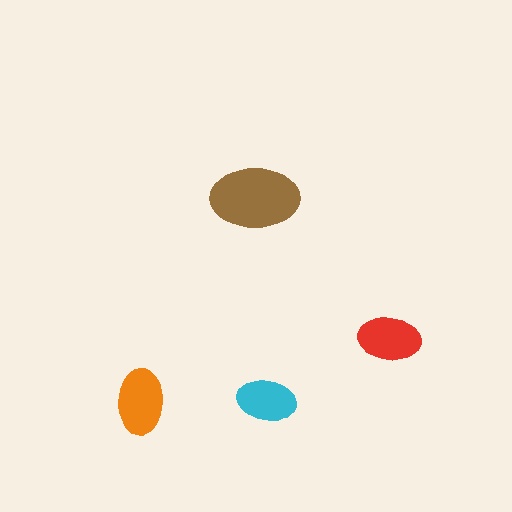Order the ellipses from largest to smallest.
the brown one, the orange one, the red one, the cyan one.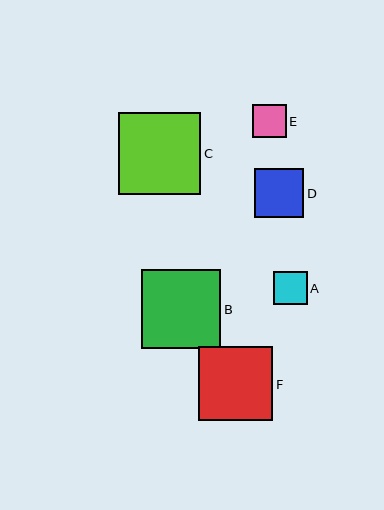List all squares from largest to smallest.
From largest to smallest: C, B, F, D, E, A.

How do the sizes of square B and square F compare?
Square B and square F are approximately the same size.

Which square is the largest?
Square C is the largest with a size of approximately 82 pixels.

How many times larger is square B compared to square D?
Square B is approximately 1.6 times the size of square D.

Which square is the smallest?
Square A is the smallest with a size of approximately 34 pixels.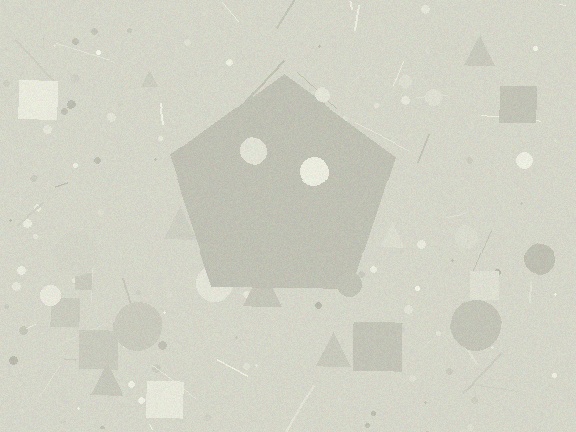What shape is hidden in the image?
A pentagon is hidden in the image.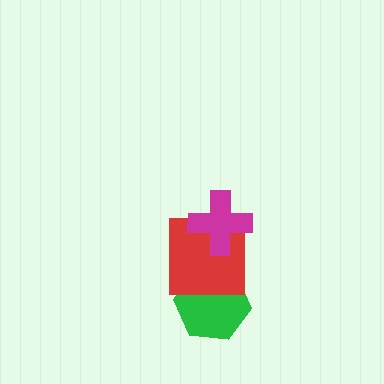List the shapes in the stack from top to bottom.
From top to bottom: the magenta cross, the red square, the green hexagon.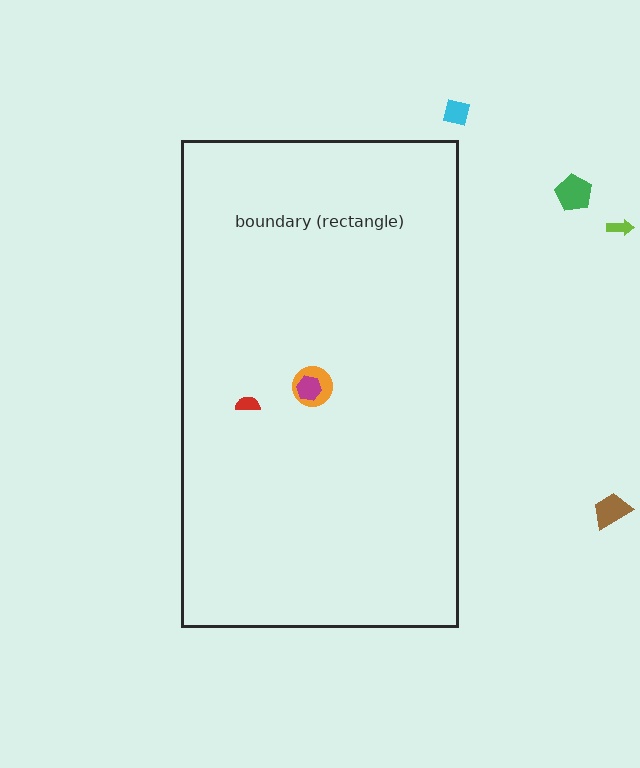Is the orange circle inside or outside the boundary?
Inside.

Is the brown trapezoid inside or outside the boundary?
Outside.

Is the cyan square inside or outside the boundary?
Outside.